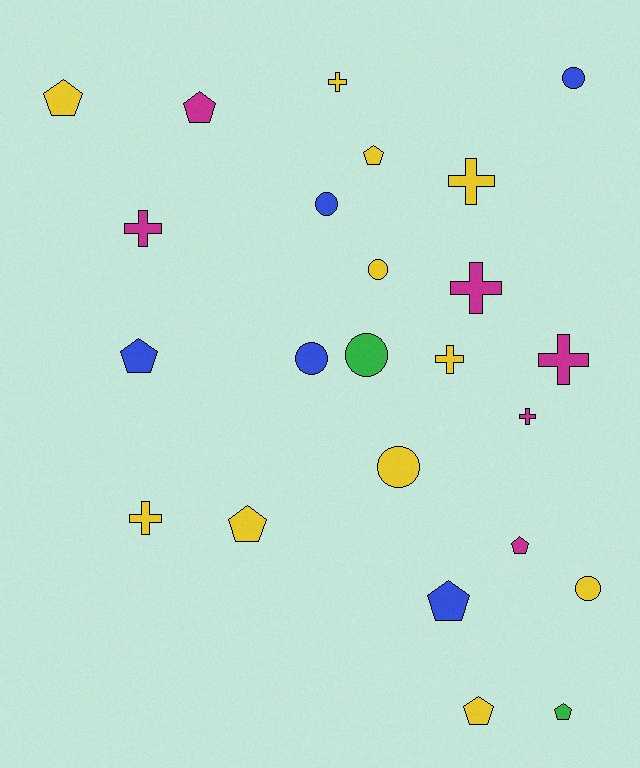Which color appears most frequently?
Yellow, with 11 objects.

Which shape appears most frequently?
Pentagon, with 9 objects.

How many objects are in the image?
There are 24 objects.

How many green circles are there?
There is 1 green circle.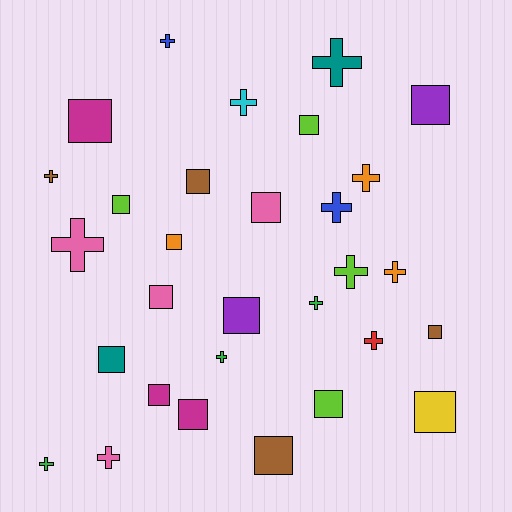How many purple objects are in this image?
There are 2 purple objects.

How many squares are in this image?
There are 16 squares.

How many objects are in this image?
There are 30 objects.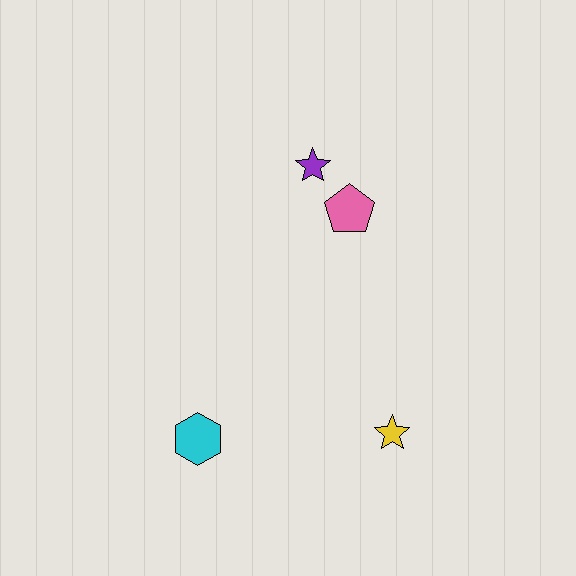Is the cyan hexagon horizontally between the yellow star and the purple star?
No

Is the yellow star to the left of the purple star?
No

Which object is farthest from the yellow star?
The purple star is farthest from the yellow star.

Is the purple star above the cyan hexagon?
Yes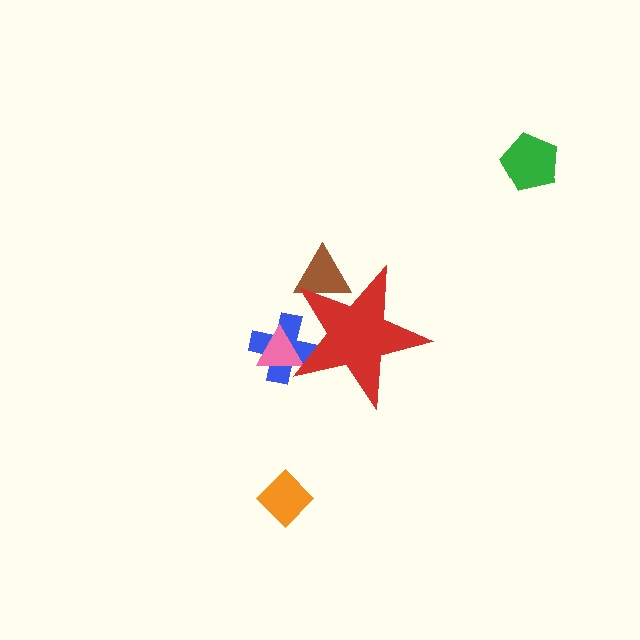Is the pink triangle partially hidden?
Yes, the pink triangle is partially hidden behind the red star.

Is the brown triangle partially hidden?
Yes, the brown triangle is partially hidden behind the red star.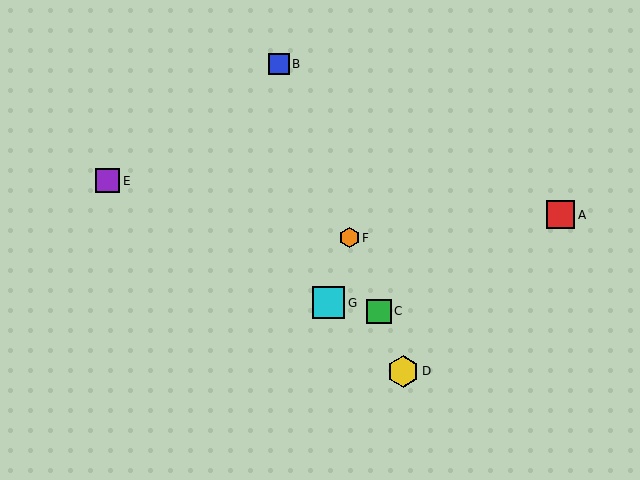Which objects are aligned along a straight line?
Objects B, C, D, F are aligned along a straight line.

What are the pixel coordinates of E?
Object E is at (108, 181).